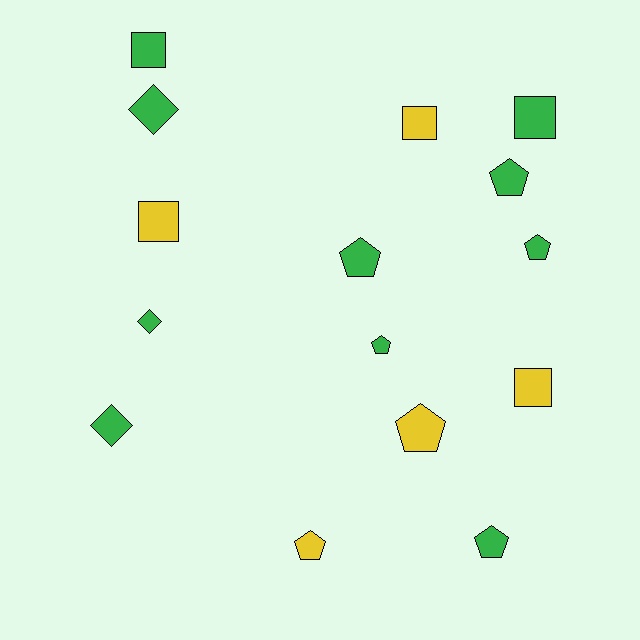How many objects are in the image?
There are 15 objects.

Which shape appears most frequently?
Pentagon, with 7 objects.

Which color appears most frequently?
Green, with 10 objects.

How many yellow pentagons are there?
There are 2 yellow pentagons.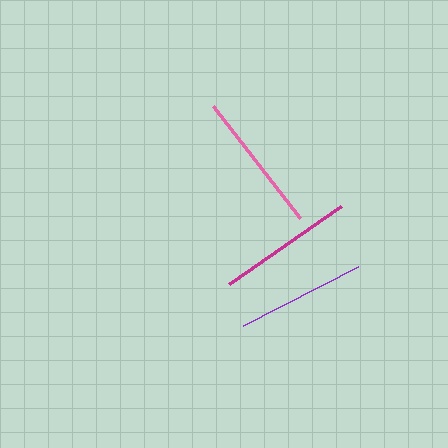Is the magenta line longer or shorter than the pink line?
The pink line is longer than the magenta line.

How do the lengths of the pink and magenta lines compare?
The pink and magenta lines are approximately the same length.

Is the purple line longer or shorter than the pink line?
The pink line is longer than the purple line.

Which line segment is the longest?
The pink line is the longest at approximately 142 pixels.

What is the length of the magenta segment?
The magenta segment is approximately 136 pixels long.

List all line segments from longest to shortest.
From longest to shortest: pink, magenta, purple.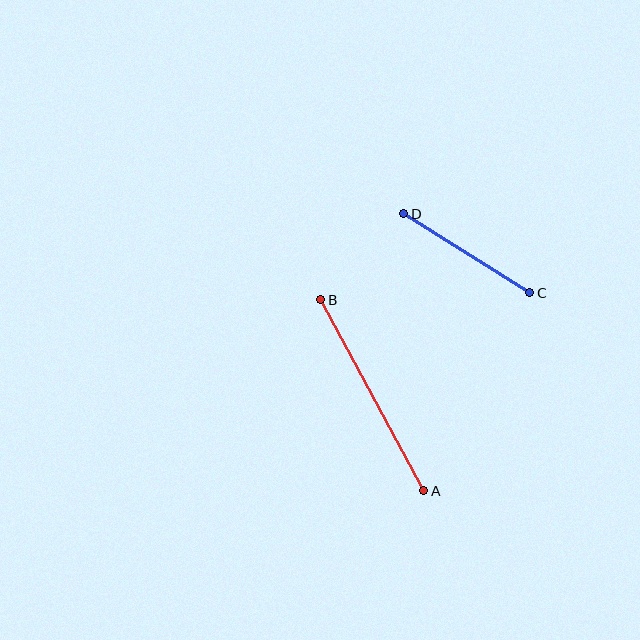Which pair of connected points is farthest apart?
Points A and B are farthest apart.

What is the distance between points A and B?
The distance is approximately 217 pixels.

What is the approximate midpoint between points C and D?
The midpoint is at approximately (467, 253) pixels.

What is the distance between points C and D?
The distance is approximately 149 pixels.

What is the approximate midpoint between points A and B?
The midpoint is at approximately (372, 395) pixels.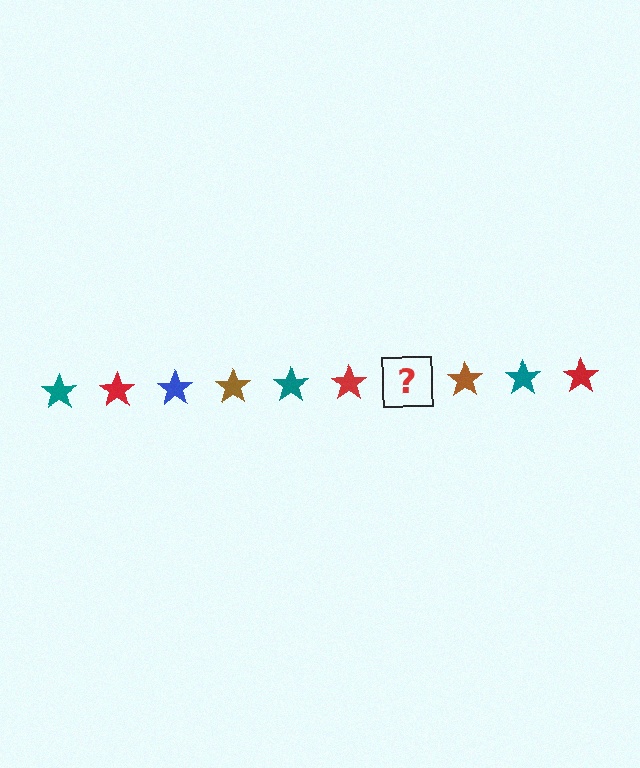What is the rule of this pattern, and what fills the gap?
The rule is that the pattern cycles through teal, red, blue, brown stars. The gap should be filled with a blue star.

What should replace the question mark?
The question mark should be replaced with a blue star.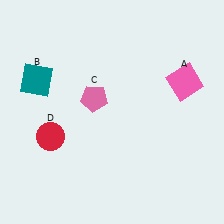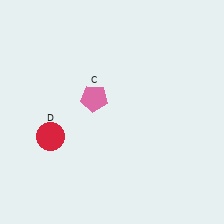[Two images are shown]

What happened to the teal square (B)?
The teal square (B) was removed in Image 2. It was in the top-left area of Image 1.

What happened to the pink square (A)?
The pink square (A) was removed in Image 2. It was in the top-right area of Image 1.